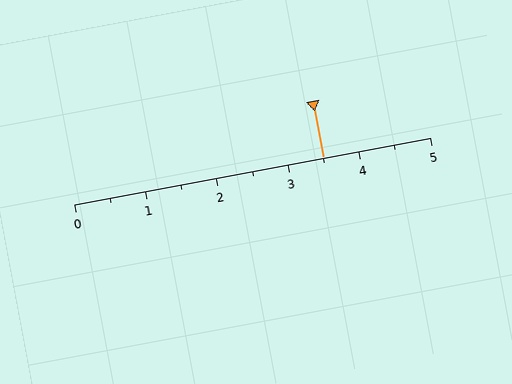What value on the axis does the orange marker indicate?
The marker indicates approximately 3.5.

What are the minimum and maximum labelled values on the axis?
The axis runs from 0 to 5.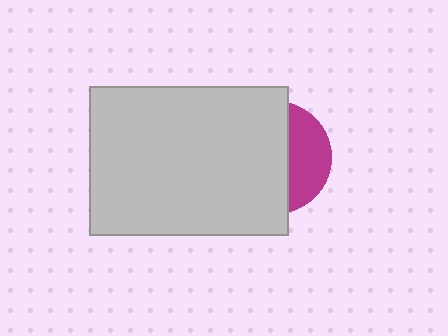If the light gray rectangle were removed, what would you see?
You would see the complete magenta circle.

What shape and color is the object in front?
The object in front is a light gray rectangle.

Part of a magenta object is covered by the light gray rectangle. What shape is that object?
It is a circle.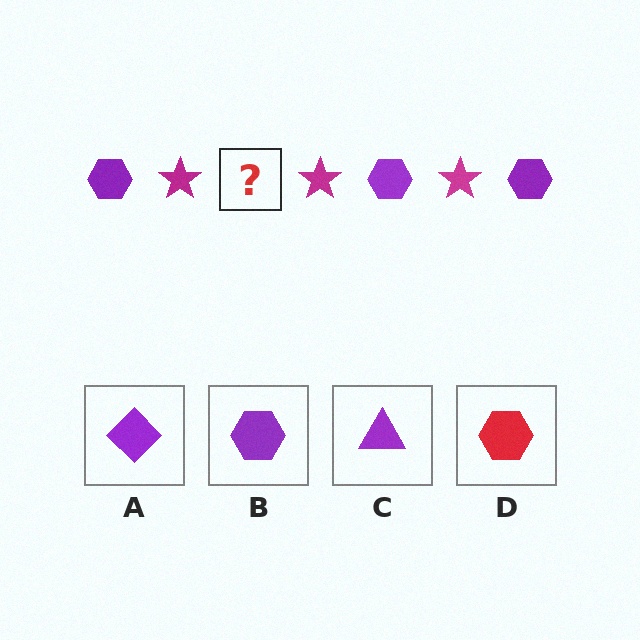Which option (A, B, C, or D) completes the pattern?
B.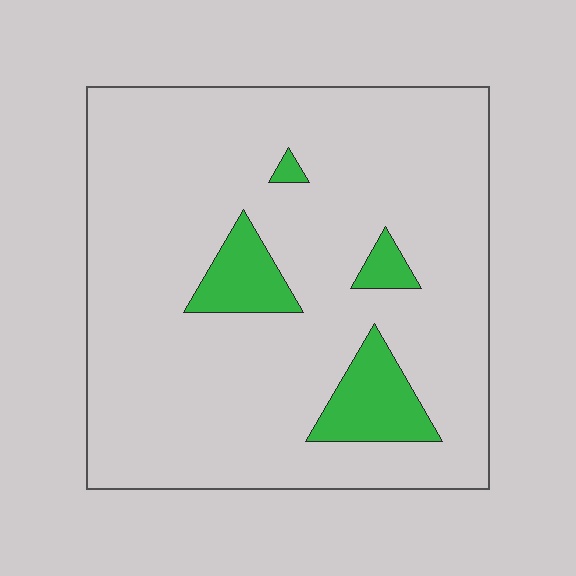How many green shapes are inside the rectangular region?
4.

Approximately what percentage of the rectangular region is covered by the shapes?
Approximately 10%.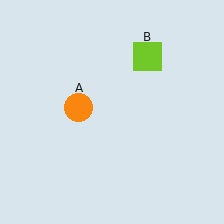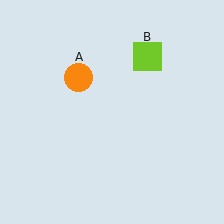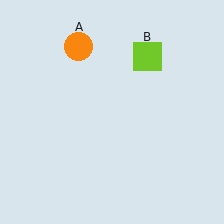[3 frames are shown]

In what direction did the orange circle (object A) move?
The orange circle (object A) moved up.